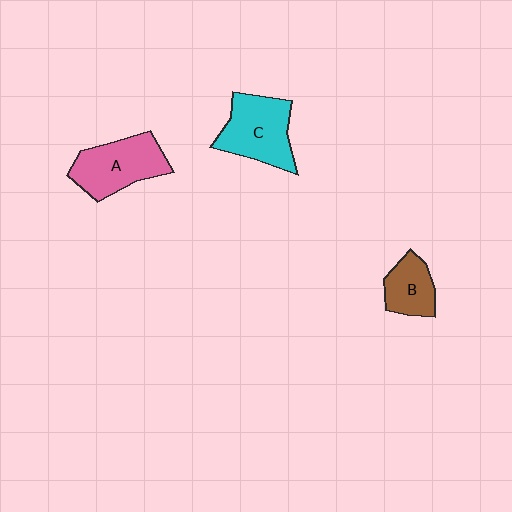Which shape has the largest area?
Shape C (cyan).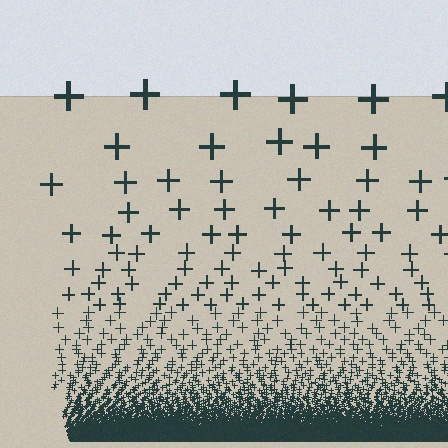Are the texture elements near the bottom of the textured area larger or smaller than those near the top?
Smaller. The gradient is inverted — elements near the bottom are smaller and denser.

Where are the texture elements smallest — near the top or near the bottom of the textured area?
Near the bottom.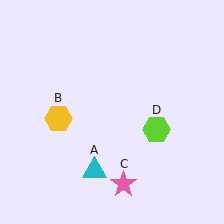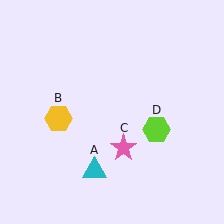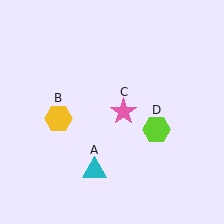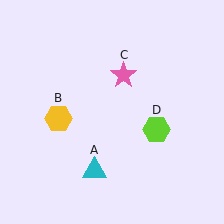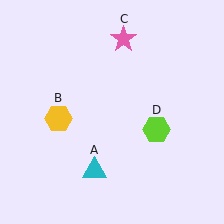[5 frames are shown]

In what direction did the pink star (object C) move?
The pink star (object C) moved up.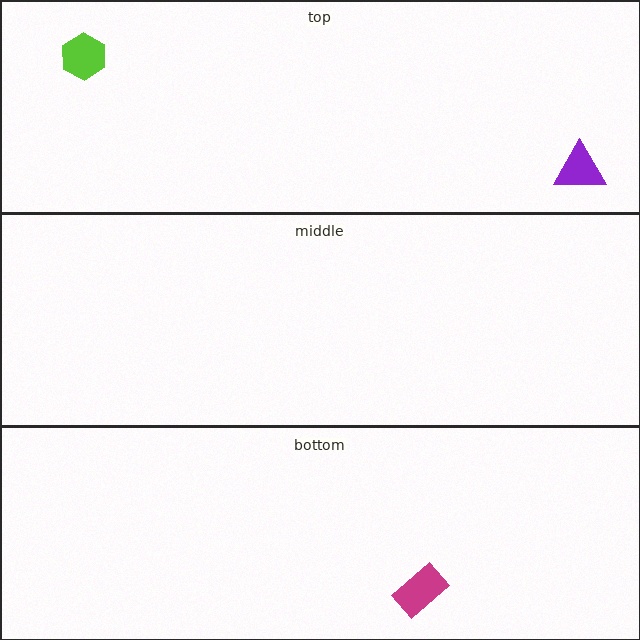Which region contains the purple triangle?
The top region.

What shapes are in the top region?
The purple triangle, the lime hexagon.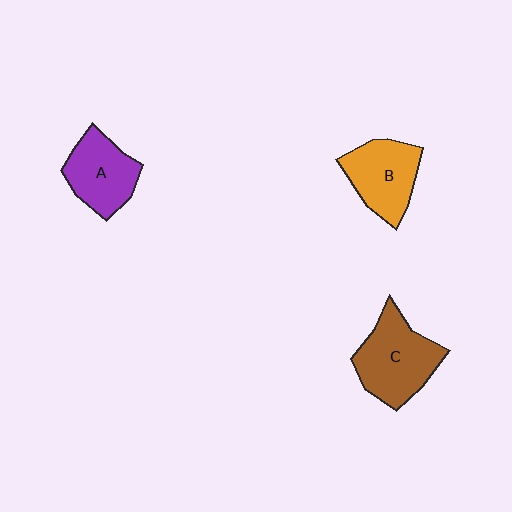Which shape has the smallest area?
Shape A (purple).